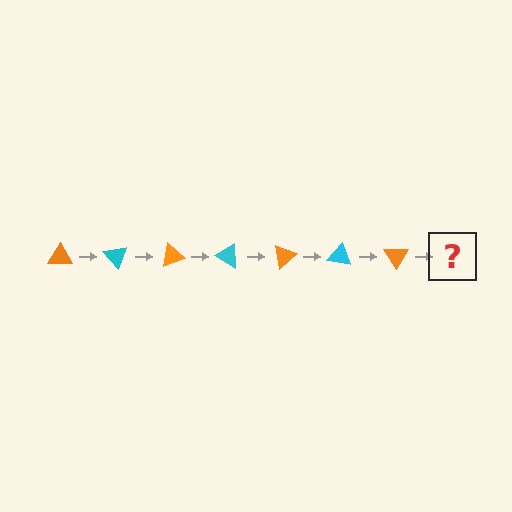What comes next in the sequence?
The next element should be a cyan triangle, rotated 350 degrees from the start.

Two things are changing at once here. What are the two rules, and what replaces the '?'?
The two rules are that it rotates 50 degrees each step and the color cycles through orange and cyan. The '?' should be a cyan triangle, rotated 350 degrees from the start.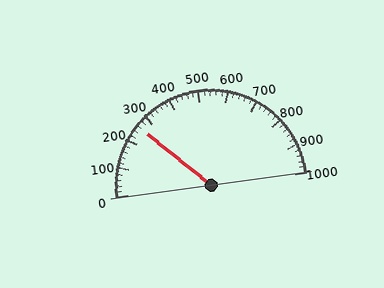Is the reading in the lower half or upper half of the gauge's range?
The reading is in the lower half of the range (0 to 1000).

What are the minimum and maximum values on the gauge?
The gauge ranges from 0 to 1000.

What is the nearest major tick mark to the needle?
The nearest major tick mark is 300.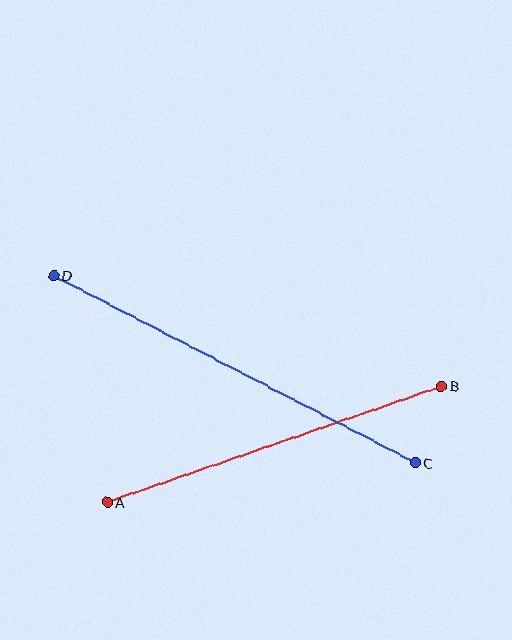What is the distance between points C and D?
The distance is approximately 407 pixels.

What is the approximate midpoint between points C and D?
The midpoint is at approximately (234, 369) pixels.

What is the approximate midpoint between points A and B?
The midpoint is at approximately (274, 444) pixels.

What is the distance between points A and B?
The distance is approximately 354 pixels.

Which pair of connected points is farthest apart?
Points C and D are farthest apart.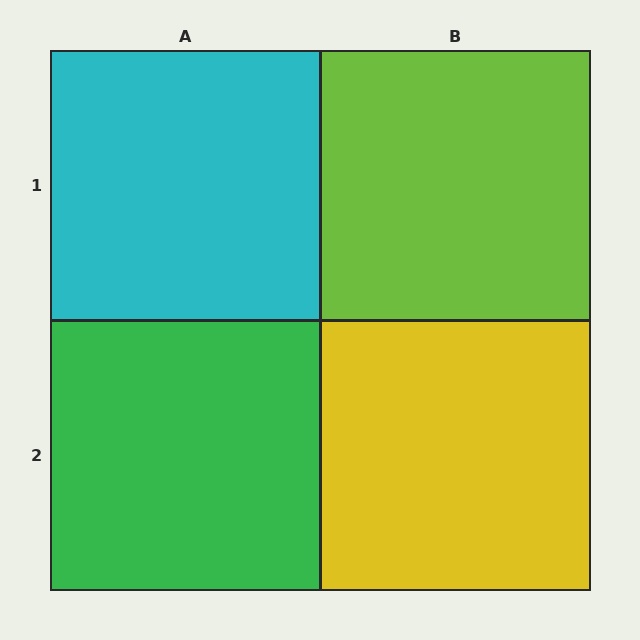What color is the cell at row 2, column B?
Yellow.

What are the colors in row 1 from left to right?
Cyan, lime.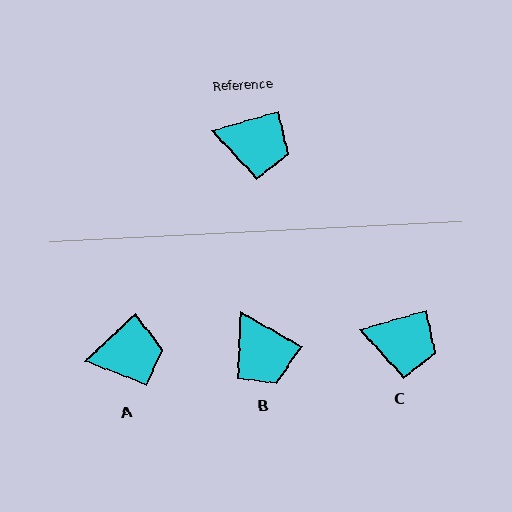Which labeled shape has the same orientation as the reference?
C.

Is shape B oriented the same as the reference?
No, it is off by about 46 degrees.